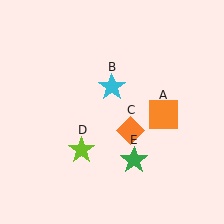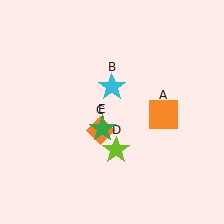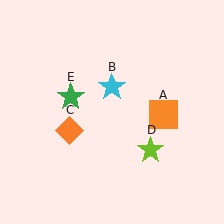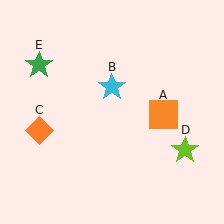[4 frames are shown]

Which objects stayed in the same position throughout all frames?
Orange square (object A) and cyan star (object B) remained stationary.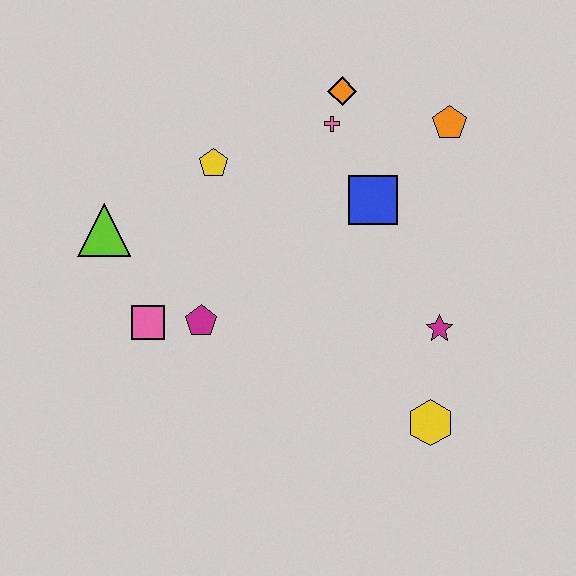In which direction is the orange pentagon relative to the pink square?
The orange pentagon is to the right of the pink square.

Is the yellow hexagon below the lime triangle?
Yes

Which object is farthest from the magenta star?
The lime triangle is farthest from the magenta star.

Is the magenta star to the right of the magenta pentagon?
Yes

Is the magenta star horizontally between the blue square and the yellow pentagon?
No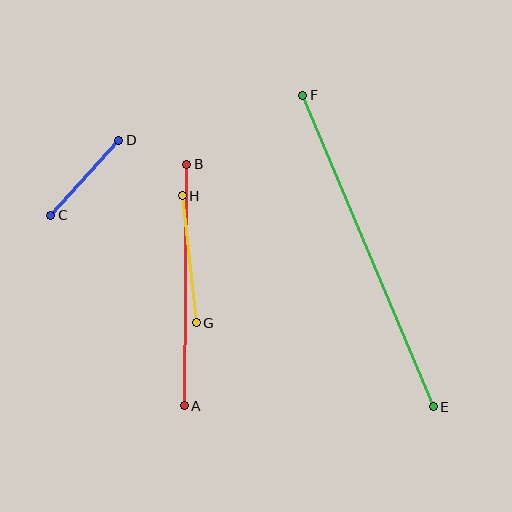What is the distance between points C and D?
The distance is approximately 101 pixels.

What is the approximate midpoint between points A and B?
The midpoint is at approximately (185, 285) pixels.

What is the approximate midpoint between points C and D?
The midpoint is at approximately (85, 178) pixels.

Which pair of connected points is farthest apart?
Points E and F are farthest apart.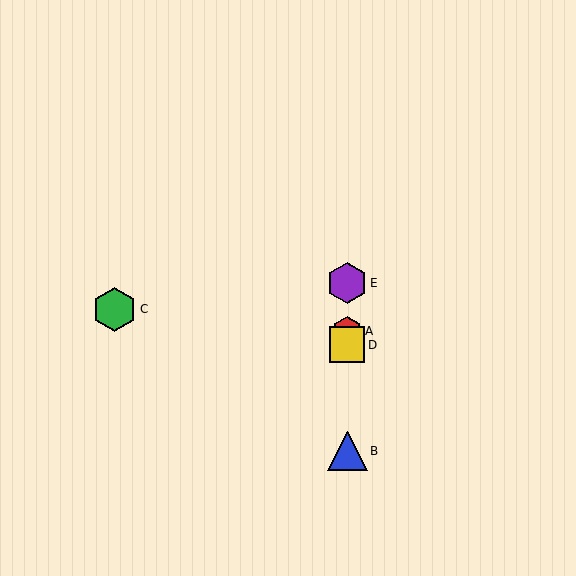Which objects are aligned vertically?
Objects A, B, D, E are aligned vertically.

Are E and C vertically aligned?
No, E is at x≈347 and C is at x≈115.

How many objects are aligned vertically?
4 objects (A, B, D, E) are aligned vertically.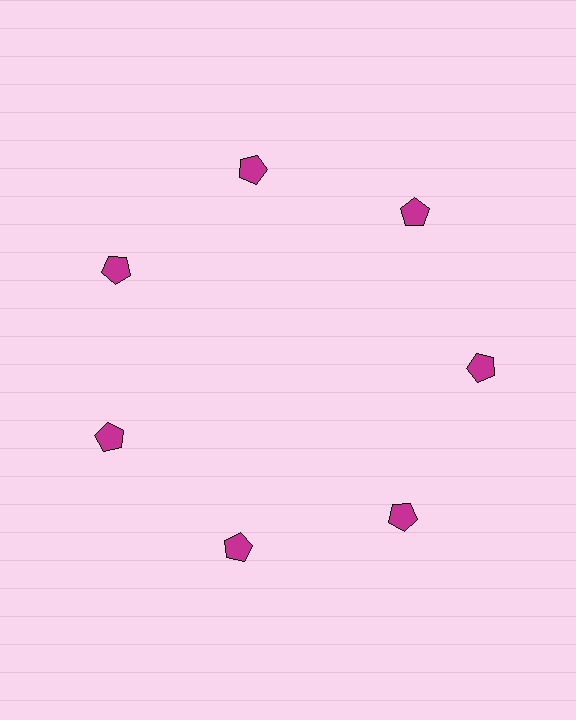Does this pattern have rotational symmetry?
Yes, this pattern has 7-fold rotational symmetry. It looks the same after rotating 51 degrees around the center.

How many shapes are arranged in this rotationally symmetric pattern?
There are 7 shapes, arranged in 7 groups of 1.